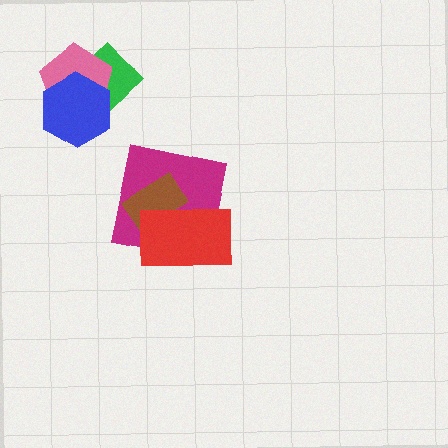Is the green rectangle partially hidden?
Yes, it is partially covered by another shape.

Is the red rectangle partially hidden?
No, no other shape covers it.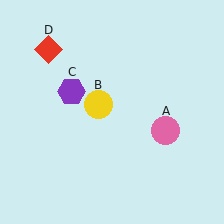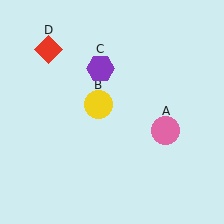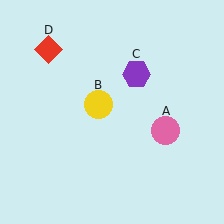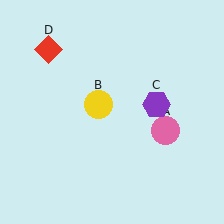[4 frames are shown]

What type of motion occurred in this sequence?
The purple hexagon (object C) rotated clockwise around the center of the scene.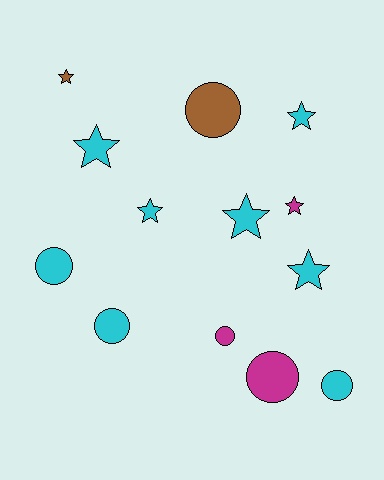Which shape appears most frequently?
Star, with 7 objects.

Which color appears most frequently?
Cyan, with 8 objects.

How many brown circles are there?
There is 1 brown circle.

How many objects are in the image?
There are 13 objects.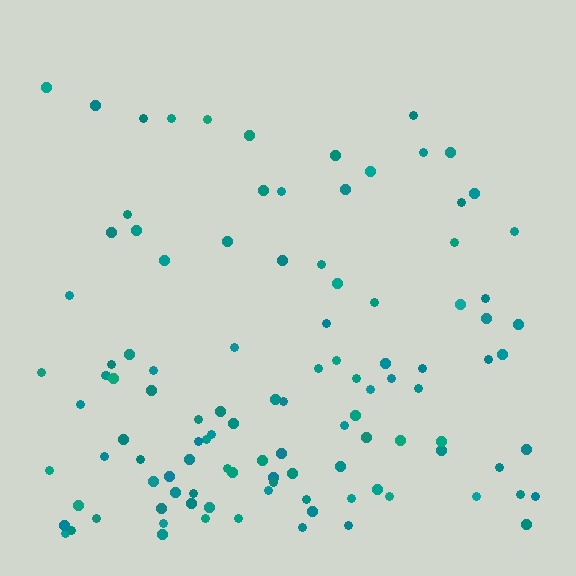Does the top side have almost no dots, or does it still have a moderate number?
Still a moderate number, just noticeably fewer than the bottom.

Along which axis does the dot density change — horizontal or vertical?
Vertical.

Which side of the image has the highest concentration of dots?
The bottom.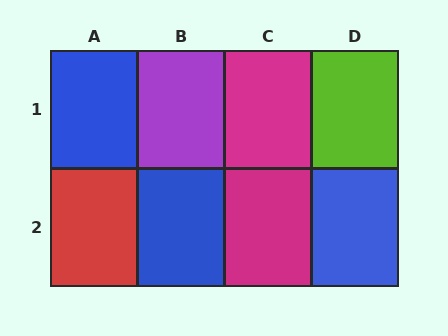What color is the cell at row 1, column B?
Purple.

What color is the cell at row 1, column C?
Magenta.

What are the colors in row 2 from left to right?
Red, blue, magenta, blue.